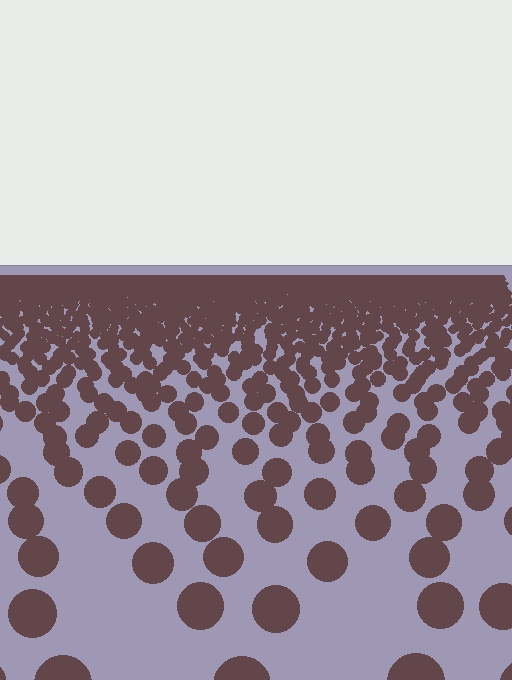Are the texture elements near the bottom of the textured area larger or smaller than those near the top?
Larger. Near the bottom, elements are closer to the viewer and appear at a bigger on-screen size.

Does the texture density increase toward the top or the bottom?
Density increases toward the top.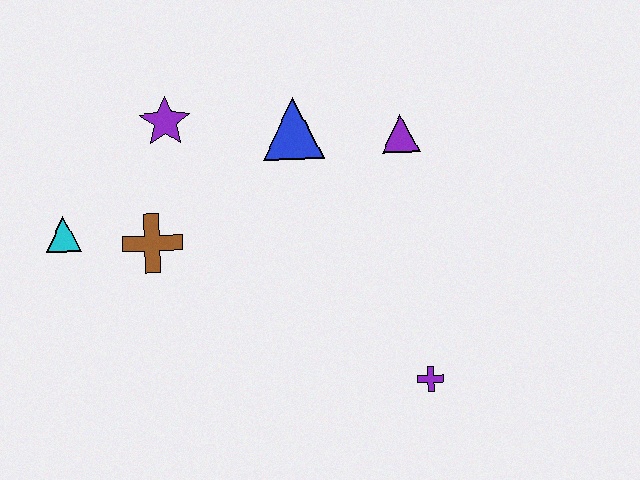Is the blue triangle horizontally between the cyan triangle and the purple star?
No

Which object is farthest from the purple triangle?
The cyan triangle is farthest from the purple triangle.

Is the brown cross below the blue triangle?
Yes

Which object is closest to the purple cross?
The purple triangle is closest to the purple cross.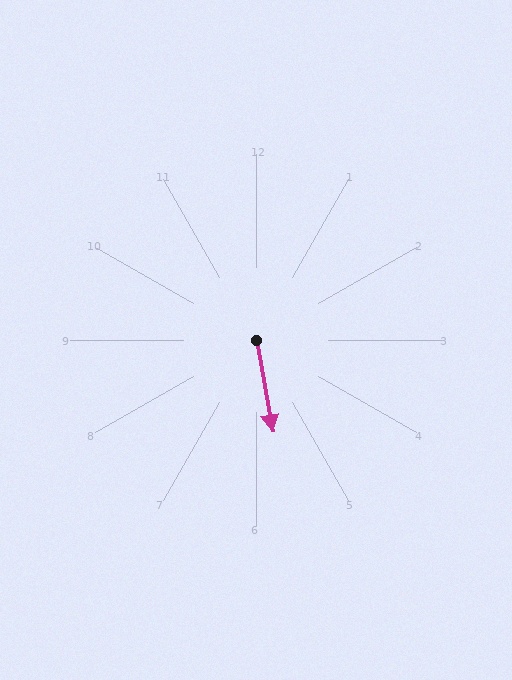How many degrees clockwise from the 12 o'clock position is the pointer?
Approximately 170 degrees.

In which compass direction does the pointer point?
South.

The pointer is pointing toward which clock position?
Roughly 6 o'clock.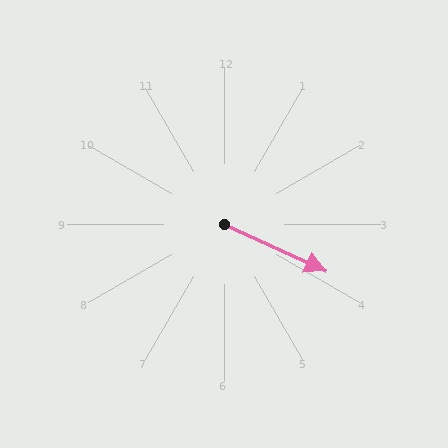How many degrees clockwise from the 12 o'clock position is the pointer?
Approximately 115 degrees.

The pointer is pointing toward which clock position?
Roughly 4 o'clock.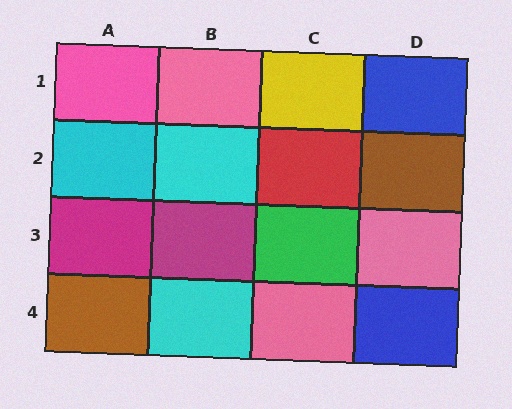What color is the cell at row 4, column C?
Pink.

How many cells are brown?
2 cells are brown.